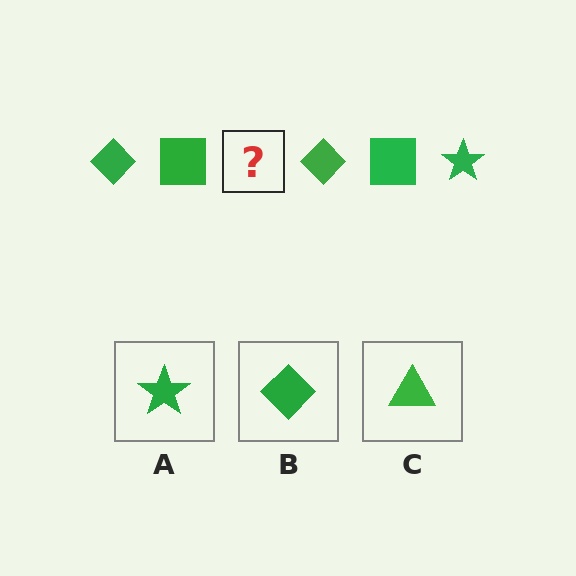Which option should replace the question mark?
Option A.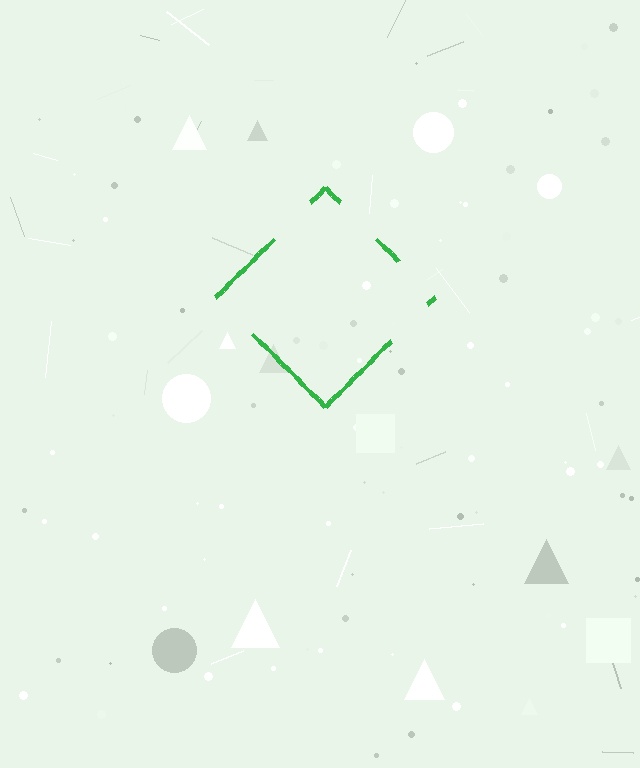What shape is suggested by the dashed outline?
The dashed outline suggests a diamond.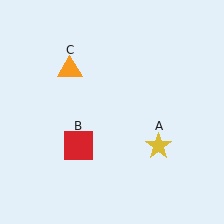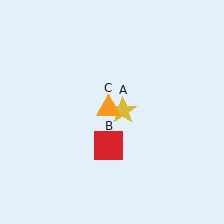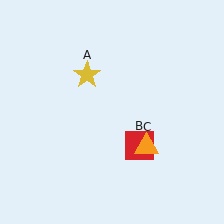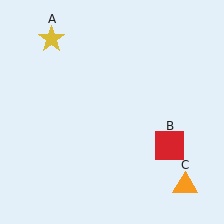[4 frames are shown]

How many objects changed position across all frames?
3 objects changed position: yellow star (object A), red square (object B), orange triangle (object C).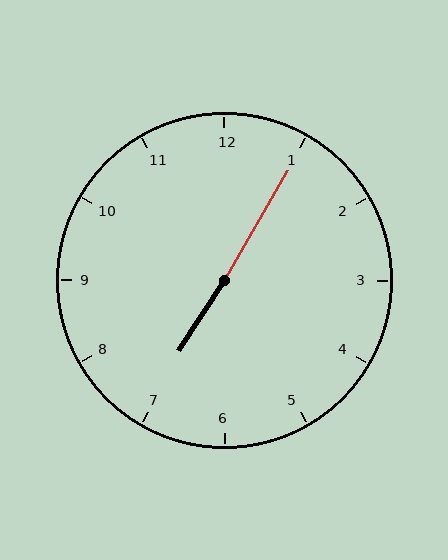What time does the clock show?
7:05.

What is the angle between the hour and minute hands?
Approximately 178 degrees.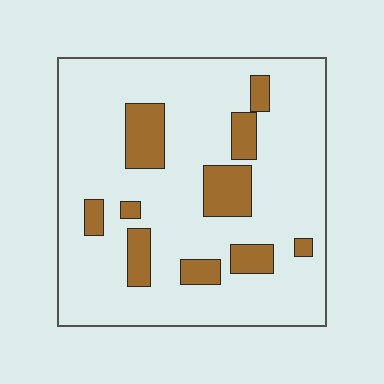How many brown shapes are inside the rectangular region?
10.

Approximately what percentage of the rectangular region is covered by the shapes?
Approximately 15%.